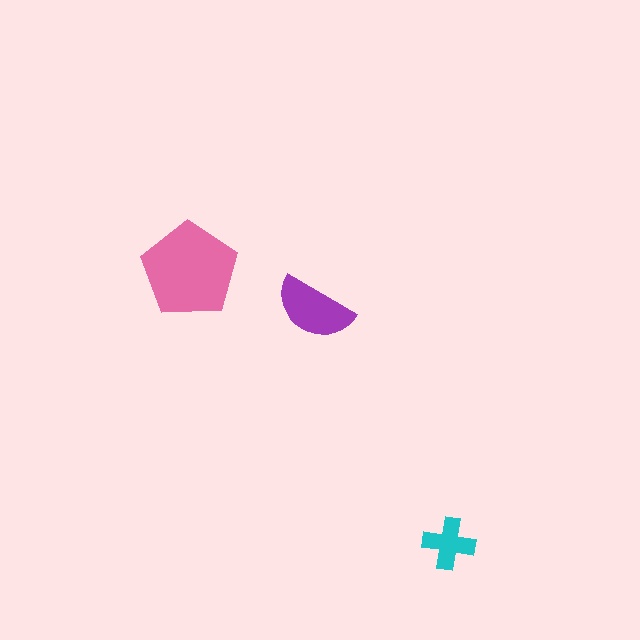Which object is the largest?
The pink pentagon.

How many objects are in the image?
There are 3 objects in the image.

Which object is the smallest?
The cyan cross.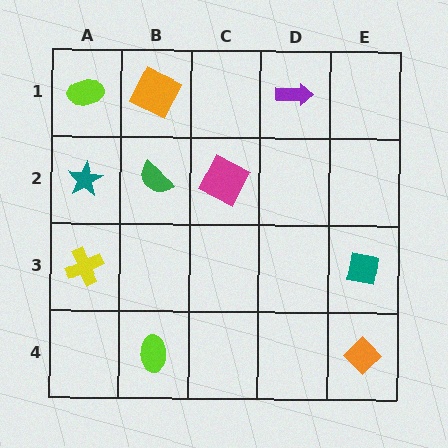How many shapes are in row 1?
3 shapes.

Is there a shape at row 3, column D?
No, that cell is empty.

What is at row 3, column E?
A teal square.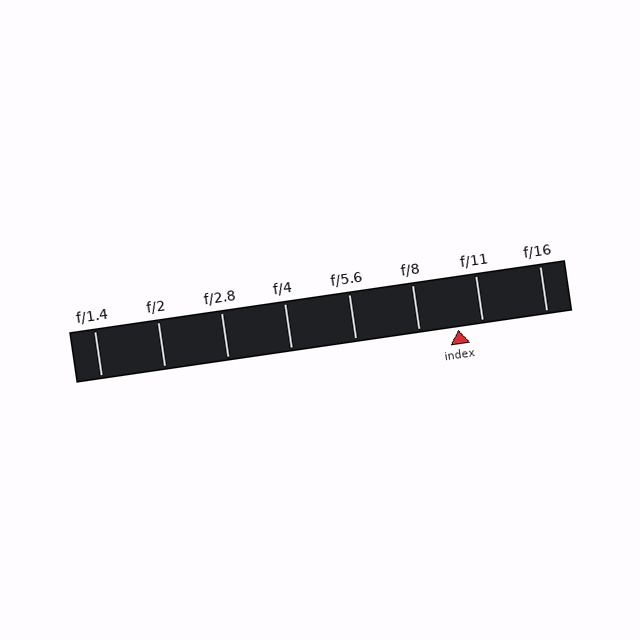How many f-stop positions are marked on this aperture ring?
There are 8 f-stop positions marked.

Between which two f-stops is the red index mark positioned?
The index mark is between f/8 and f/11.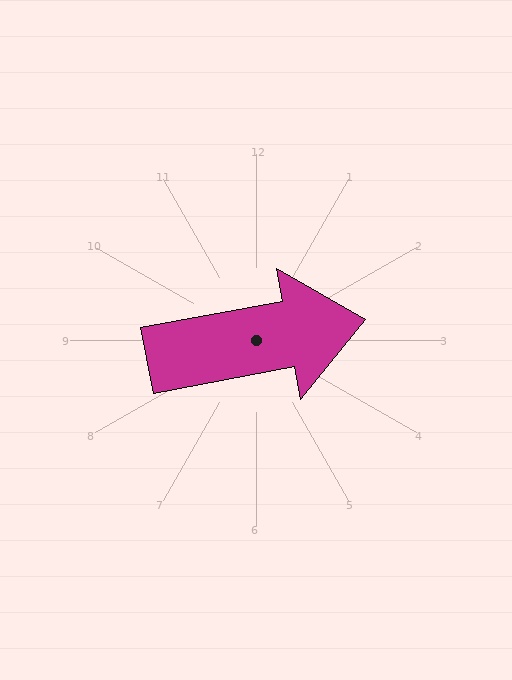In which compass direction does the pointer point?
East.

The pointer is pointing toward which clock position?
Roughly 3 o'clock.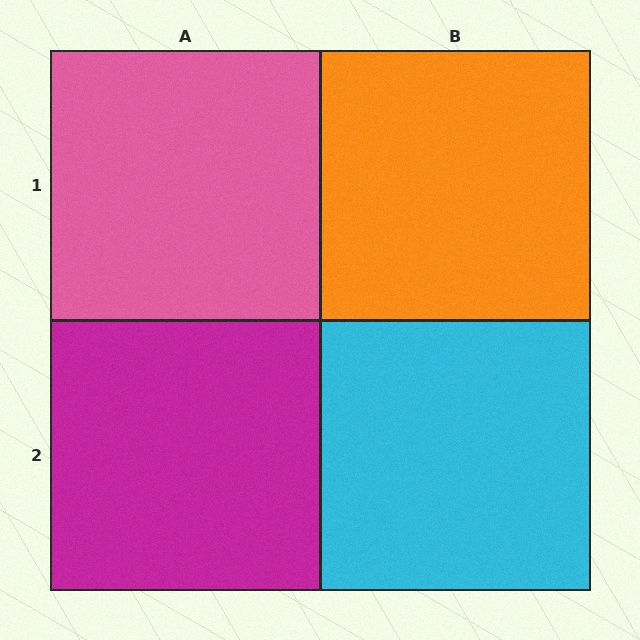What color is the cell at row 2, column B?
Cyan.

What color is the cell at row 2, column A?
Magenta.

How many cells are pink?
1 cell is pink.